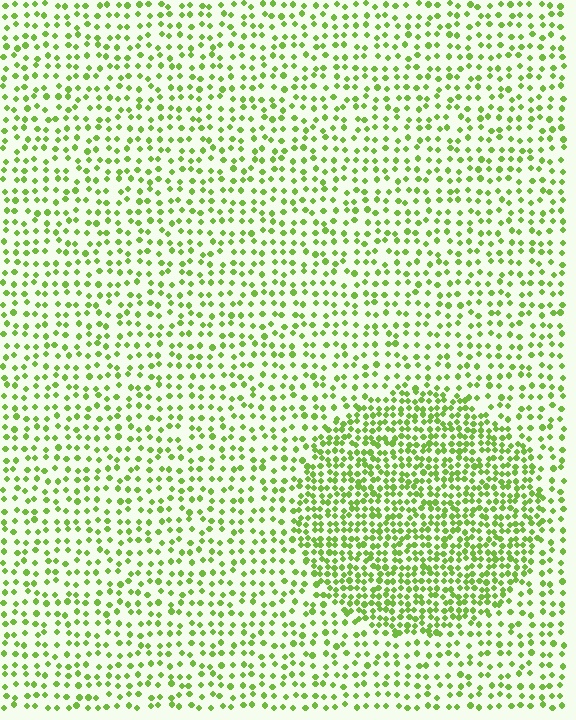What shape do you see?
I see a circle.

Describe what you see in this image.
The image contains small lime elements arranged at two different densities. A circle-shaped region is visible where the elements are more densely packed than the surrounding area.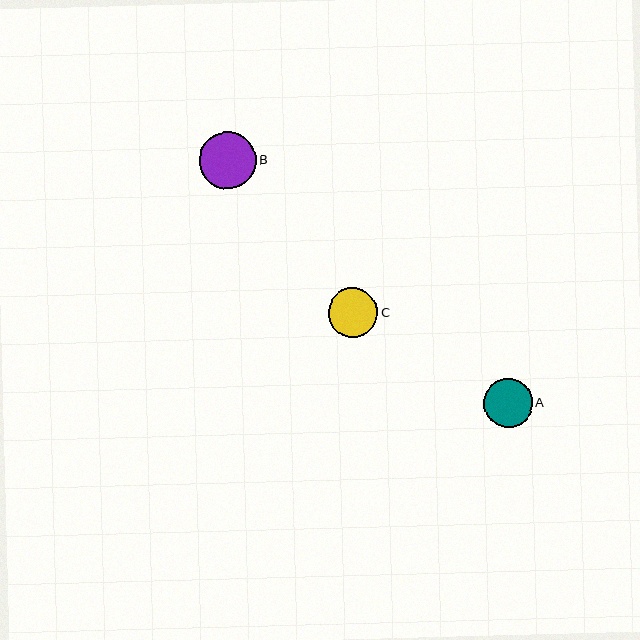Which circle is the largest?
Circle B is the largest with a size of approximately 57 pixels.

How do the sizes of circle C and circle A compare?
Circle C and circle A are approximately the same size.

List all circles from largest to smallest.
From largest to smallest: B, C, A.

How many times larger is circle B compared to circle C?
Circle B is approximately 1.1 times the size of circle C.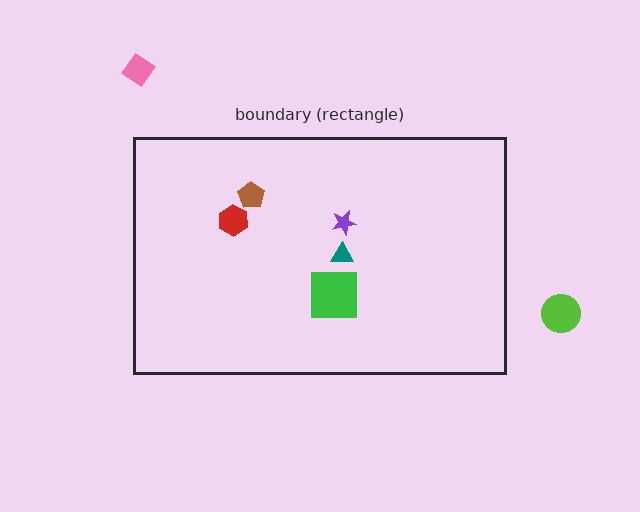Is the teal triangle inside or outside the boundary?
Inside.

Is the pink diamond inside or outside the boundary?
Outside.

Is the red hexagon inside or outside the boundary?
Inside.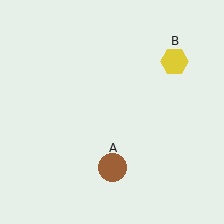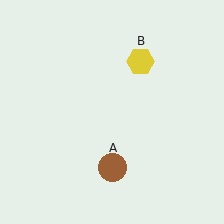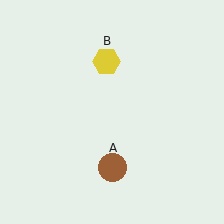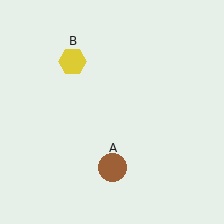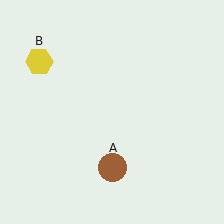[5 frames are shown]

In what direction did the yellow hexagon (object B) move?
The yellow hexagon (object B) moved left.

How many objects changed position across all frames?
1 object changed position: yellow hexagon (object B).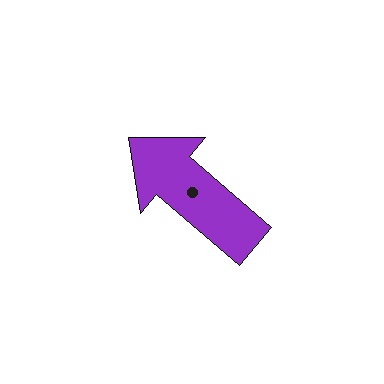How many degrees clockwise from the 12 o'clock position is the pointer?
Approximately 311 degrees.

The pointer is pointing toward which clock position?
Roughly 10 o'clock.